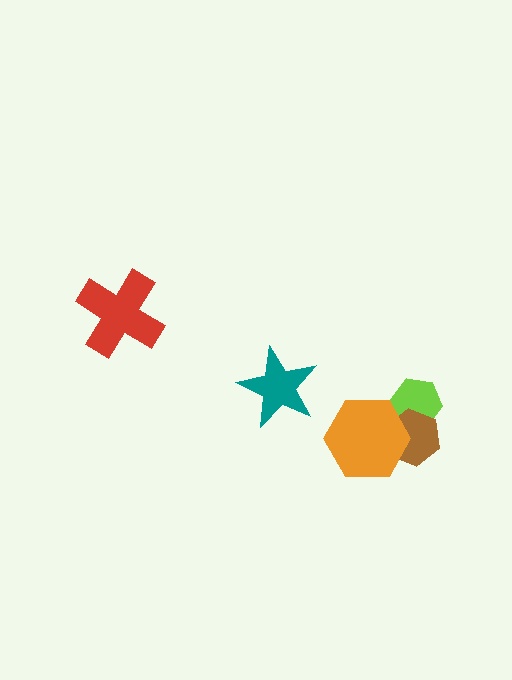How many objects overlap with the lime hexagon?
2 objects overlap with the lime hexagon.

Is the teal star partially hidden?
No, no other shape covers it.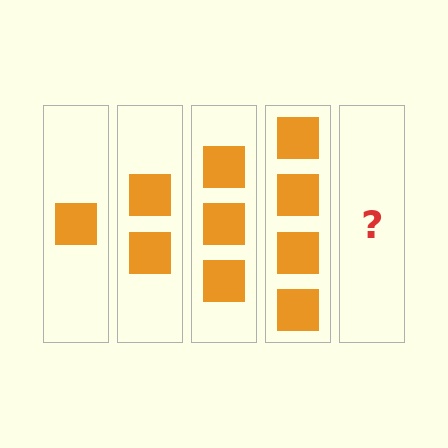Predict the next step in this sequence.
The next step is 5 squares.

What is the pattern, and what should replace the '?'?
The pattern is that each step adds one more square. The '?' should be 5 squares.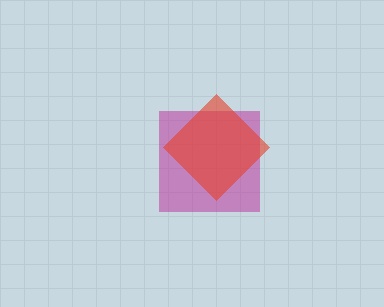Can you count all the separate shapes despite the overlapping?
Yes, there are 2 separate shapes.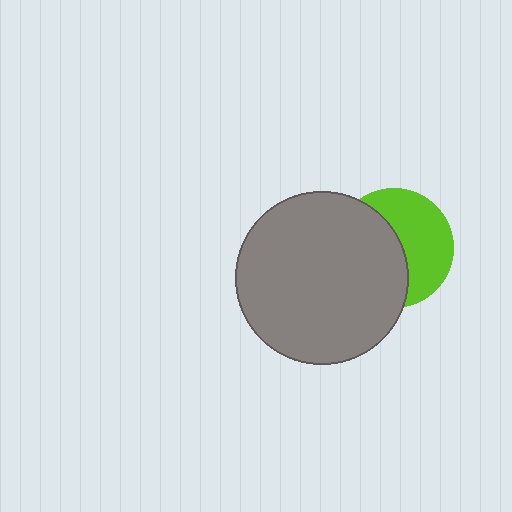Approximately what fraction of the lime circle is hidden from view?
Roughly 52% of the lime circle is hidden behind the gray circle.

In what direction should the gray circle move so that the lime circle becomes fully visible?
The gray circle should move left. That is the shortest direction to clear the overlap and leave the lime circle fully visible.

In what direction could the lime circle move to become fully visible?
The lime circle could move right. That would shift it out from behind the gray circle entirely.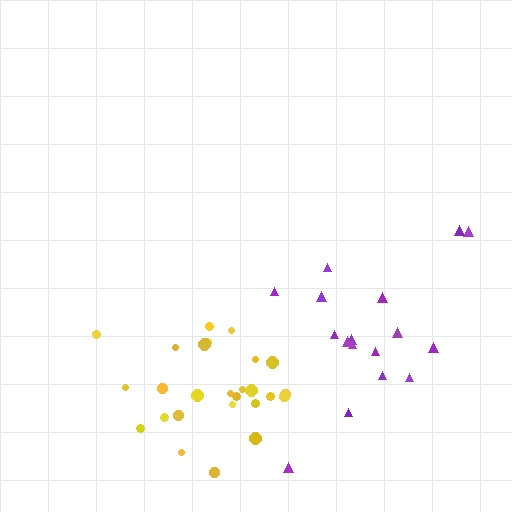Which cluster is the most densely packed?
Yellow.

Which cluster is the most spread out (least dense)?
Purple.